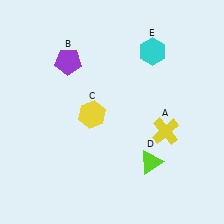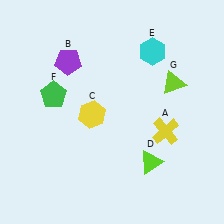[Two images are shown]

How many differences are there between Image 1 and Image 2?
There are 2 differences between the two images.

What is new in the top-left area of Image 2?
A green pentagon (F) was added in the top-left area of Image 2.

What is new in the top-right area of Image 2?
A lime triangle (G) was added in the top-right area of Image 2.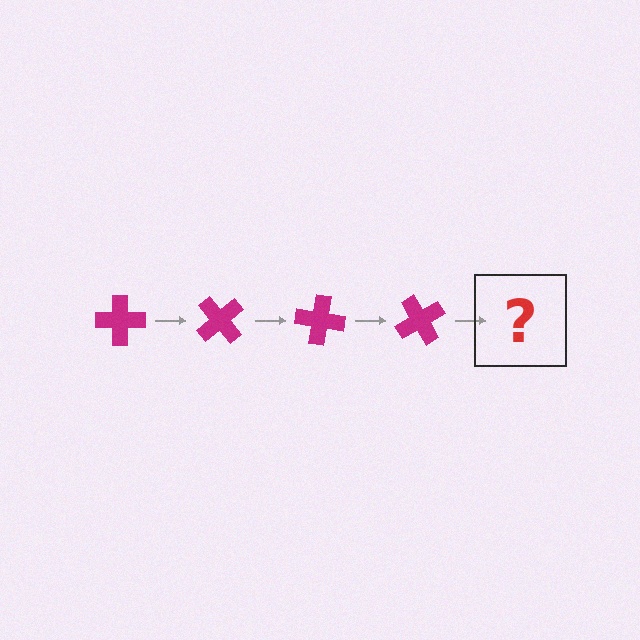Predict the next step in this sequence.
The next step is a magenta cross rotated 200 degrees.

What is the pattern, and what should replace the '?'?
The pattern is that the cross rotates 50 degrees each step. The '?' should be a magenta cross rotated 200 degrees.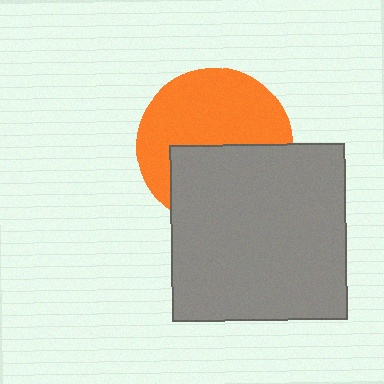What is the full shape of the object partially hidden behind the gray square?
The partially hidden object is an orange circle.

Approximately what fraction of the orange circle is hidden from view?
Roughly 43% of the orange circle is hidden behind the gray square.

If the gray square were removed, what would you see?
You would see the complete orange circle.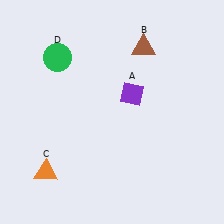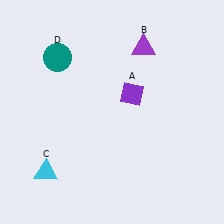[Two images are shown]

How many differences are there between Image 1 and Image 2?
There are 3 differences between the two images.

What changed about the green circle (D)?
In Image 1, D is green. In Image 2, it changed to teal.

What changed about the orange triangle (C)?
In Image 1, C is orange. In Image 2, it changed to cyan.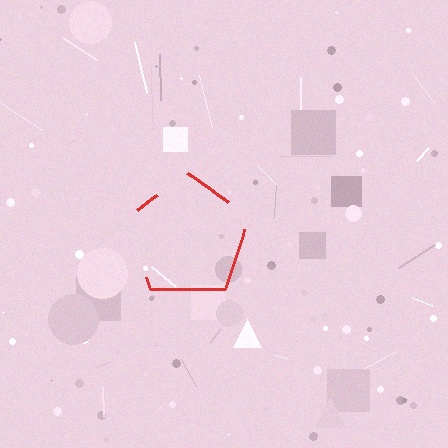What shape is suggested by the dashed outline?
The dashed outline suggests a pentagon.